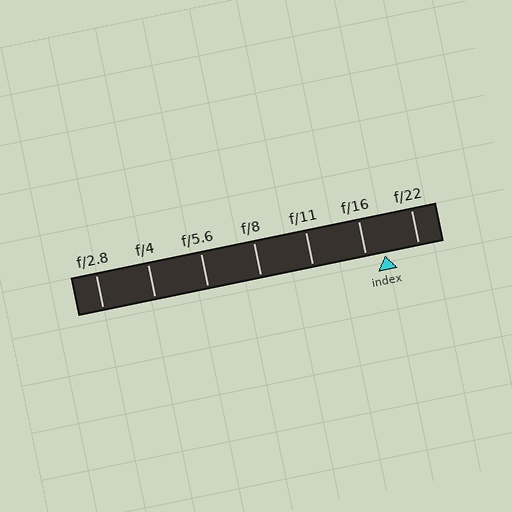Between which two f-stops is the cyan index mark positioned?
The index mark is between f/16 and f/22.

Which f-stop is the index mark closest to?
The index mark is closest to f/16.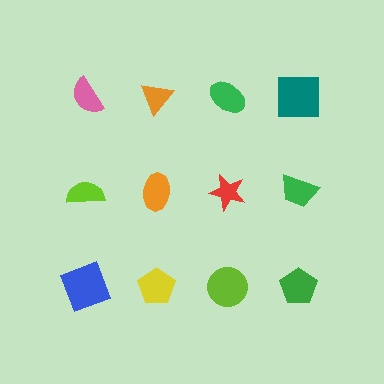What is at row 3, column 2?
A yellow pentagon.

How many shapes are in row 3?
4 shapes.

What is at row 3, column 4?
A green pentagon.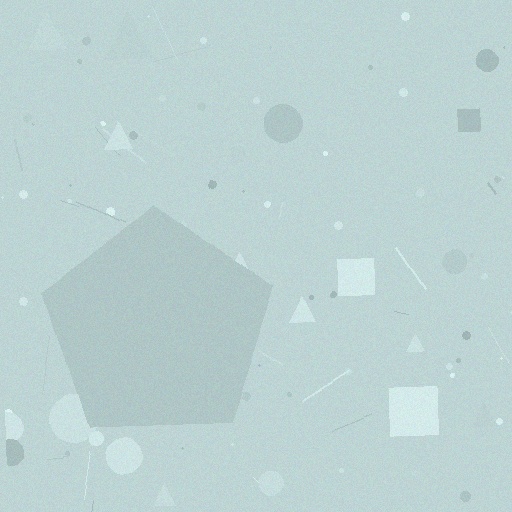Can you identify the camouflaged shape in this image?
The camouflaged shape is a pentagon.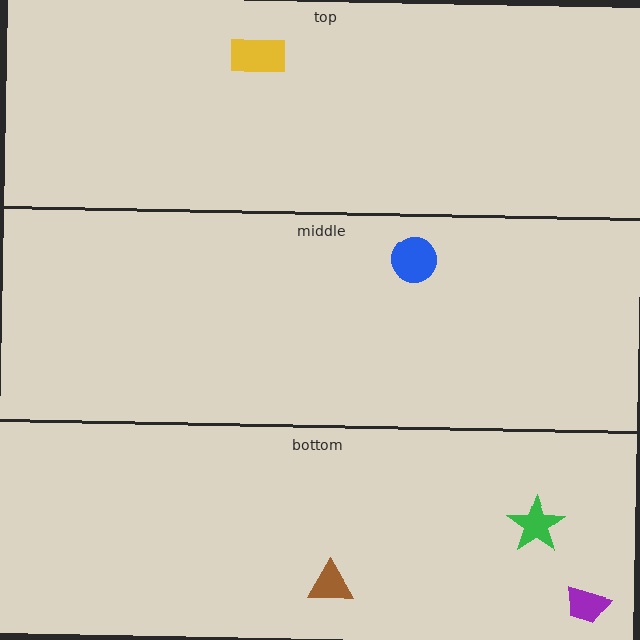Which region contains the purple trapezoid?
The bottom region.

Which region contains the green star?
The bottom region.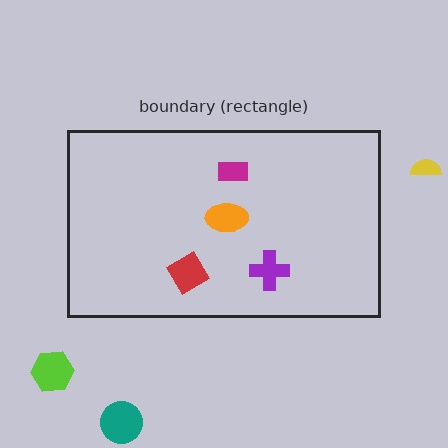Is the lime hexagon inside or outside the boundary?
Outside.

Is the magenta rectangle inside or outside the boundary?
Inside.